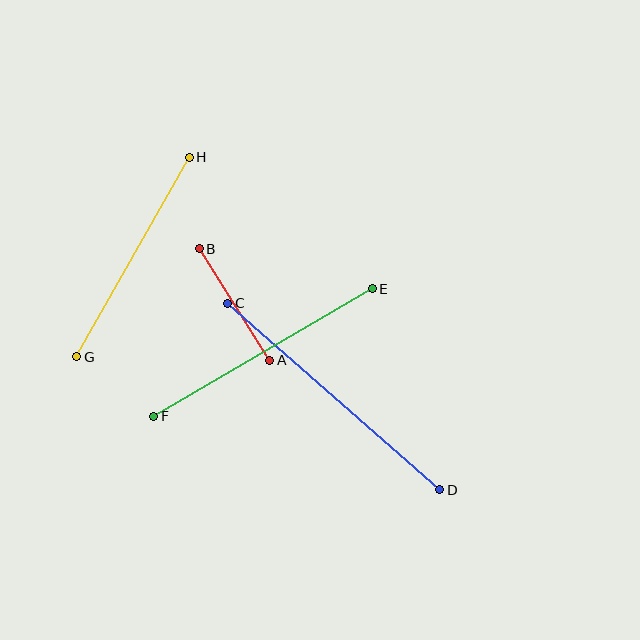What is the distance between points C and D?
The distance is approximately 283 pixels.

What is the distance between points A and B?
The distance is approximately 132 pixels.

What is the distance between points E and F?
The distance is approximately 253 pixels.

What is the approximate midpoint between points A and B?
The midpoint is at approximately (235, 304) pixels.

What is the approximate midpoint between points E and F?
The midpoint is at approximately (263, 352) pixels.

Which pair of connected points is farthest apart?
Points C and D are farthest apart.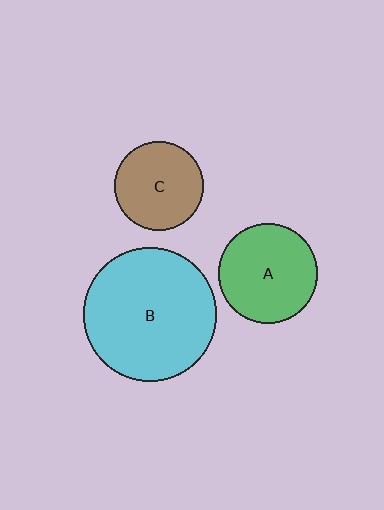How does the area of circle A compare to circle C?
Approximately 1.3 times.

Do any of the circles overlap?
No, none of the circles overlap.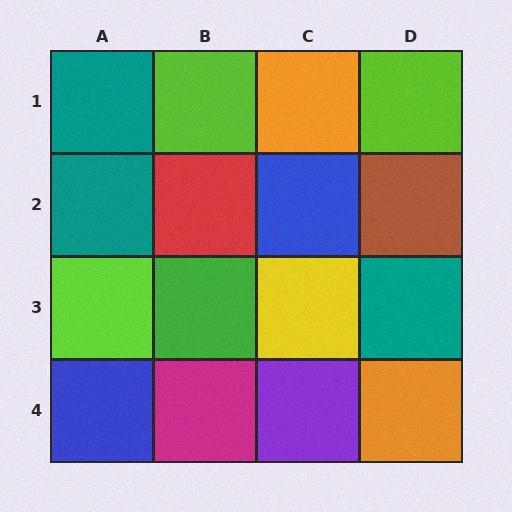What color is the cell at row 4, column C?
Purple.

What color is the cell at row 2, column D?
Brown.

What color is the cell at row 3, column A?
Lime.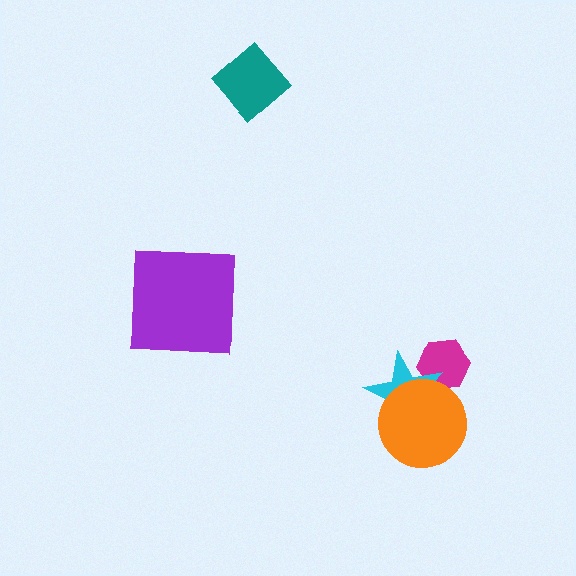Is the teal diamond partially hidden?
No, no other shape covers it.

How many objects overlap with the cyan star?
2 objects overlap with the cyan star.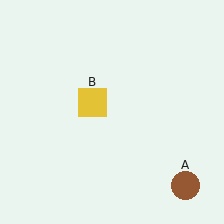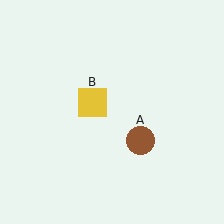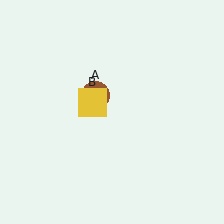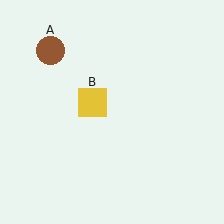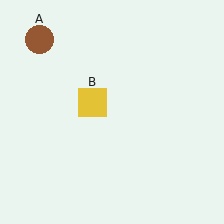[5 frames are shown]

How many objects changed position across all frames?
1 object changed position: brown circle (object A).